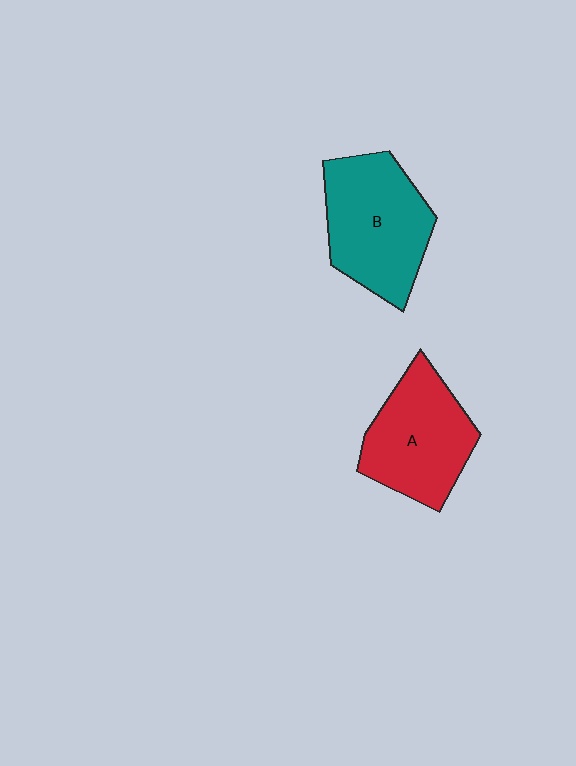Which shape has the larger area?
Shape B (teal).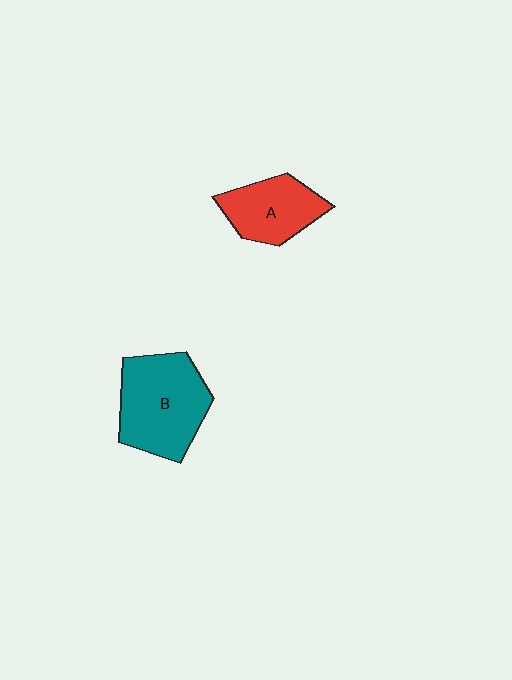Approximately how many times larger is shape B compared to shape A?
Approximately 1.5 times.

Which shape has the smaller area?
Shape A (red).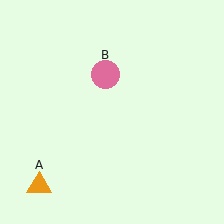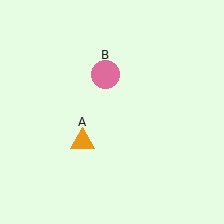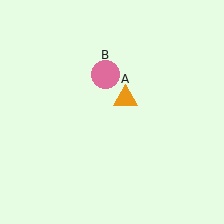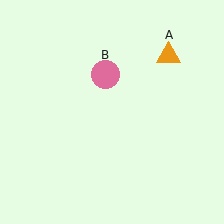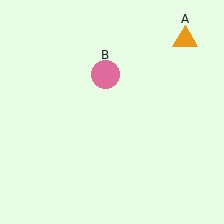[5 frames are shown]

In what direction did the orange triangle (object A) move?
The orange triangle (object A) moved up and to the right.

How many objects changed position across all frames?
1 object changed position: orange triangle (object A).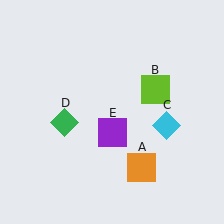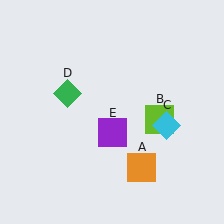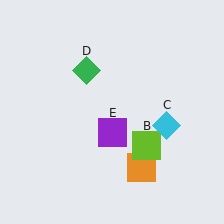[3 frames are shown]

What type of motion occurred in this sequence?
The lime square (object B), green diamond (object D) rotated clockwise around the center of the scene.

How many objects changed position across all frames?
2 objects changed position: lime square (object B), green diamond (object D).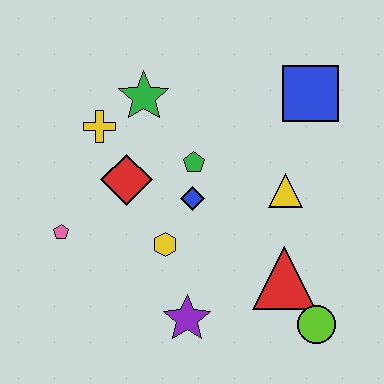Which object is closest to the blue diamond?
The green pentagon is closest to the blue diamond.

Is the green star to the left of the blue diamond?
Yes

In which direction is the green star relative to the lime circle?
The green star is above the lime circle.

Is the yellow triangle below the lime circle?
No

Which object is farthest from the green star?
The lime circle is farthest from the green star.